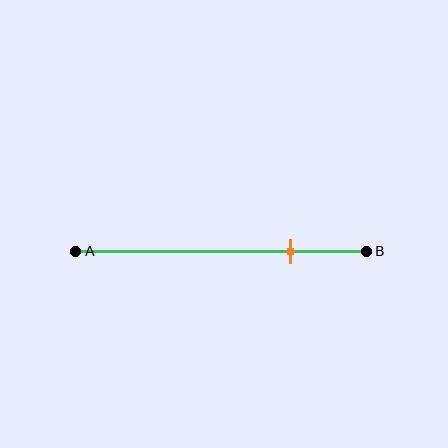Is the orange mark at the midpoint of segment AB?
No, the mark is at about 75% from A, not at the 50% midpoint.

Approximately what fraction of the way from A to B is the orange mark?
The orange mark is approximately 75% of the way from A to B.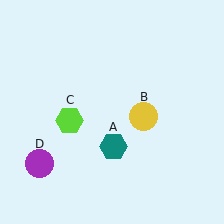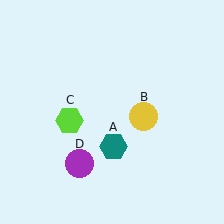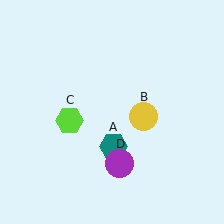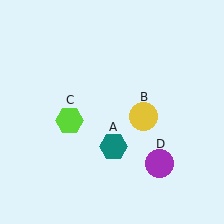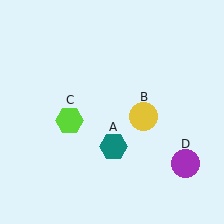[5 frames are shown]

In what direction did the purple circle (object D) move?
The purple circle (object D) moved right.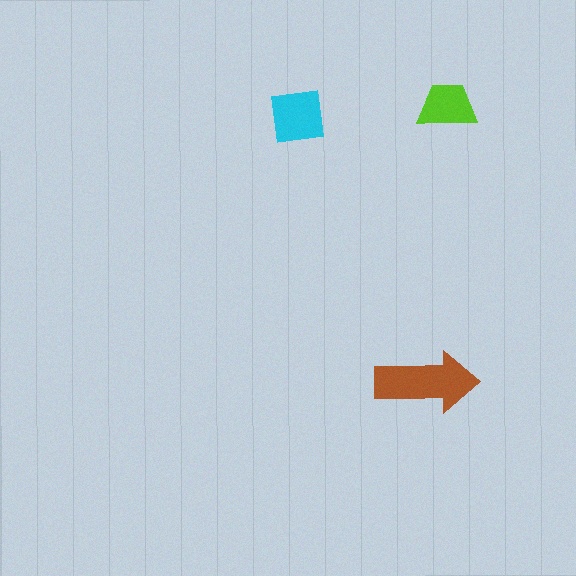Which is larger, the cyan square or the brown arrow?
The brown arrow.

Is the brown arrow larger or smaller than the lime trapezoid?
Larger.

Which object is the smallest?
The lime trapezoid.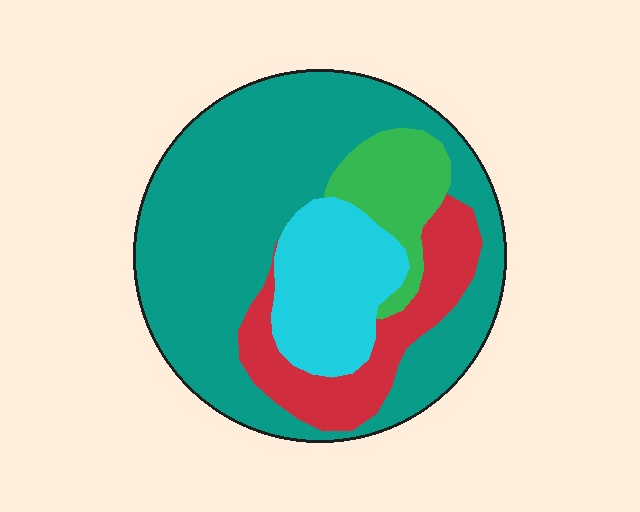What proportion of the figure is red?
Red covers around 15% of the figure.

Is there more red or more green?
Red.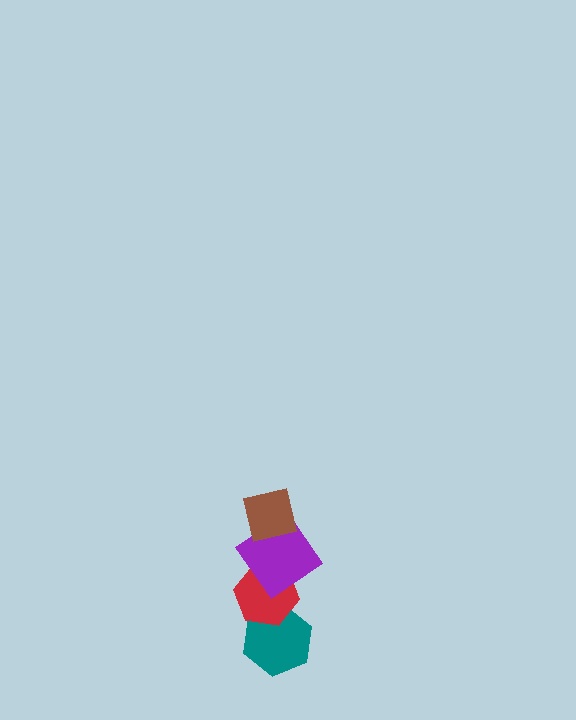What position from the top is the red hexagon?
The red hexagon is 3rd from the top.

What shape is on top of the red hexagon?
The purple diamond is on top of the red hexagon.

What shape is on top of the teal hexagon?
The red hexagon is on top of the teal hexagon.